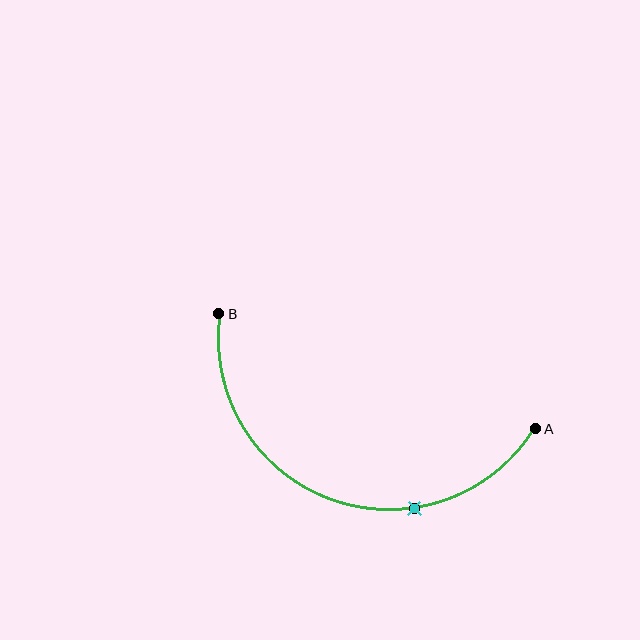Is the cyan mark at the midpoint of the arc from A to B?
No. The cyan mark lies on the arc but is closer to endpoint A. The arc midpoint would be at the point on the curve equidistant along the arc from both A and B.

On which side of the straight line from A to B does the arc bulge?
The arc bulges below the straight line connecting A and B.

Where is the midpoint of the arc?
The arc midpoint is the point on the curve farthest from the straight line joining A and B. It sits below that line.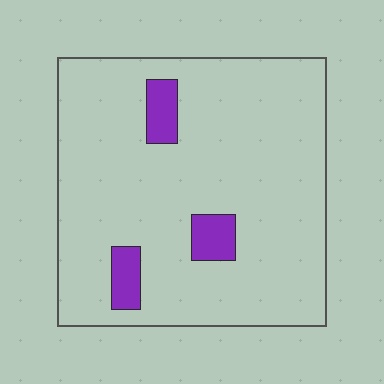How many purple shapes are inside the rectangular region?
3.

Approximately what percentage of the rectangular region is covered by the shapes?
Approximately 10%.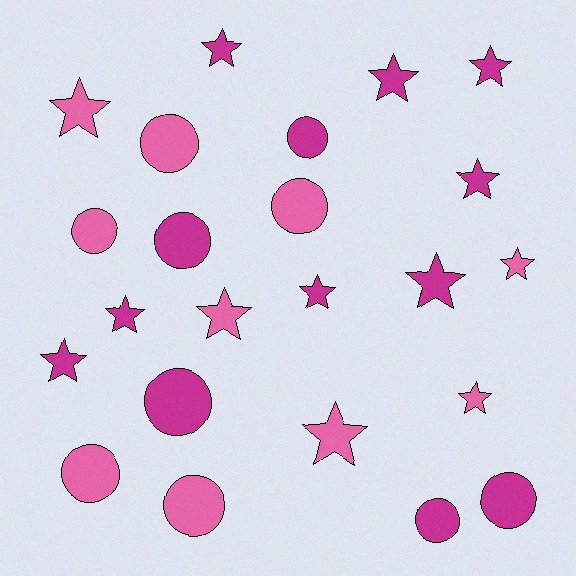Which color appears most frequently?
Magenta, with 13 objects.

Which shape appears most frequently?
Star, with 13 objects.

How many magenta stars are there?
There are 8 magenta stars.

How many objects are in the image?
There are 23 objects.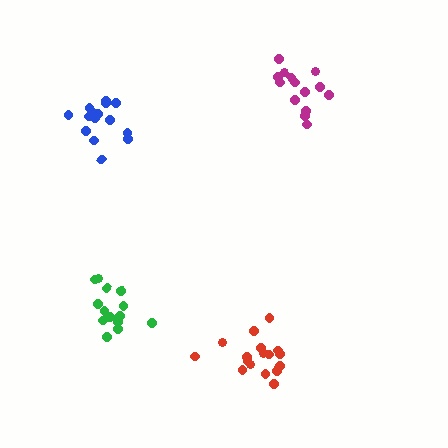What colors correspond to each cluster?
The clusters are colored: magenta, red, blue, green.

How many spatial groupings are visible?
There are 4 spatial groupings.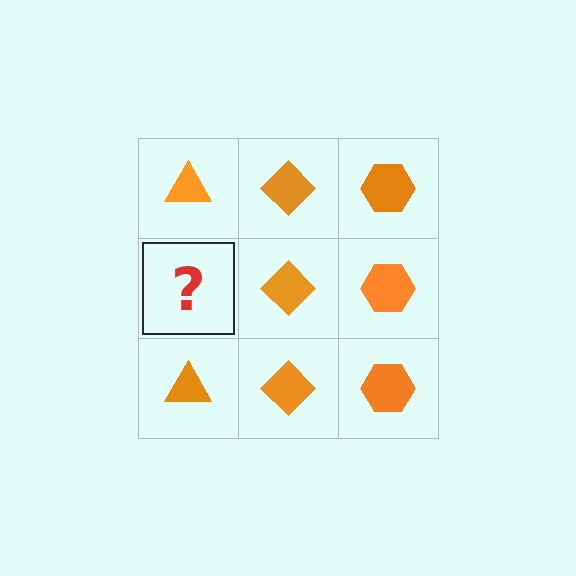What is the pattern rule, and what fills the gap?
The rule is that each column has a consistent shape. The gap should be filled with an orange triangle.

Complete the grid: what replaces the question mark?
The question mark should be replaced with an orange triangle.